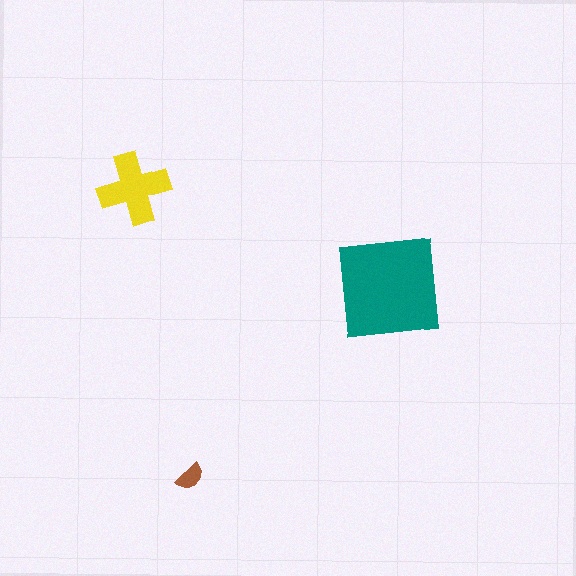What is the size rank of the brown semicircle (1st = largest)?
3rd.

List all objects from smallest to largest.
The brown semicircle, the yellow cross, the teal square.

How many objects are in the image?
There are 3 objects in the image.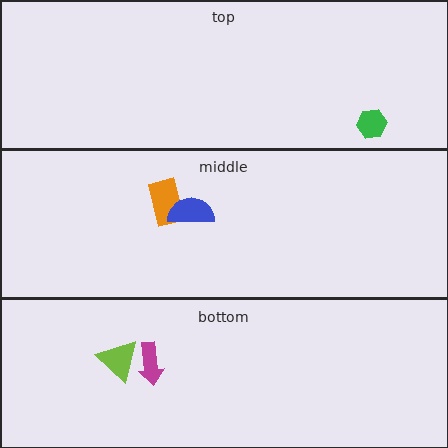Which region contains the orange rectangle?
The middle region.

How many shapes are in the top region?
1.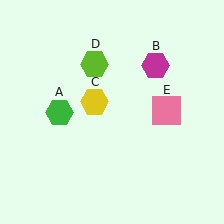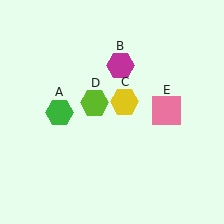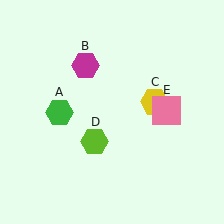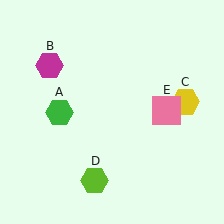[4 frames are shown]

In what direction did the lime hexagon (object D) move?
The lime hexagon (object D) moved down.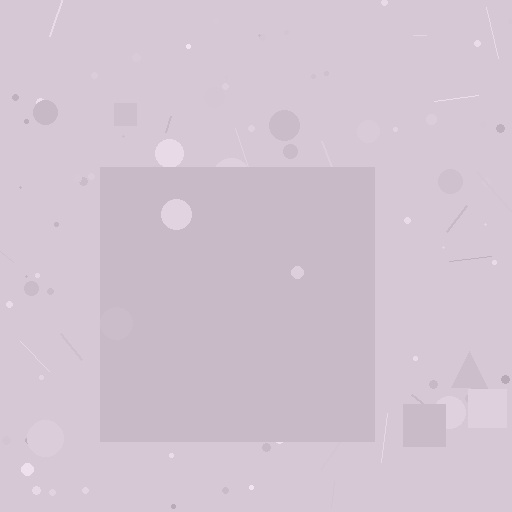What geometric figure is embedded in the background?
A square is embedded in the background.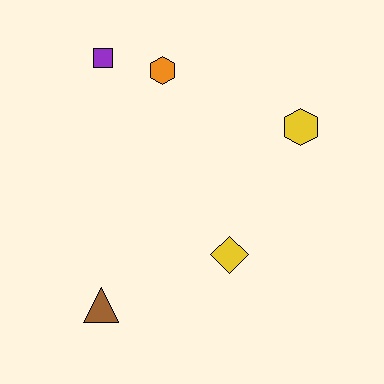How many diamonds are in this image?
There is 1 diamond.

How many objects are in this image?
There are 5 objects.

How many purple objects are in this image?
There is 1 purple object.